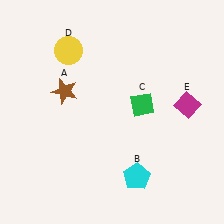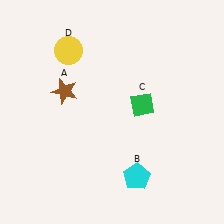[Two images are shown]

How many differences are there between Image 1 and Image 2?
There is 1 difference between the two images.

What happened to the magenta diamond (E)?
The magenta diamond (E) was removed in Image 2. It was in the top-right area of Image 1.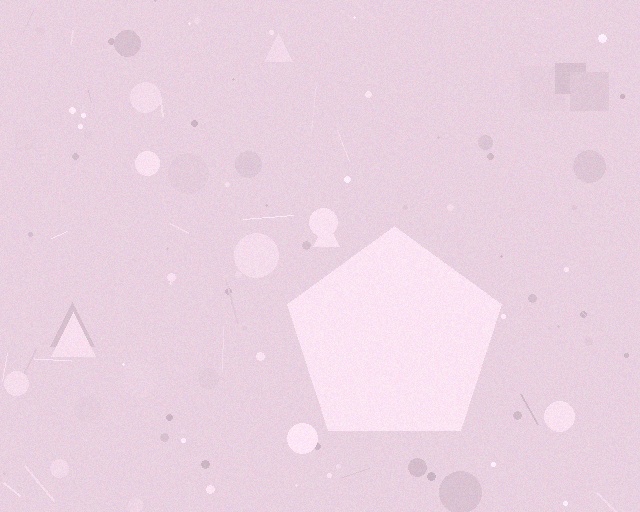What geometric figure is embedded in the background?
A pentagon is embedded in the background.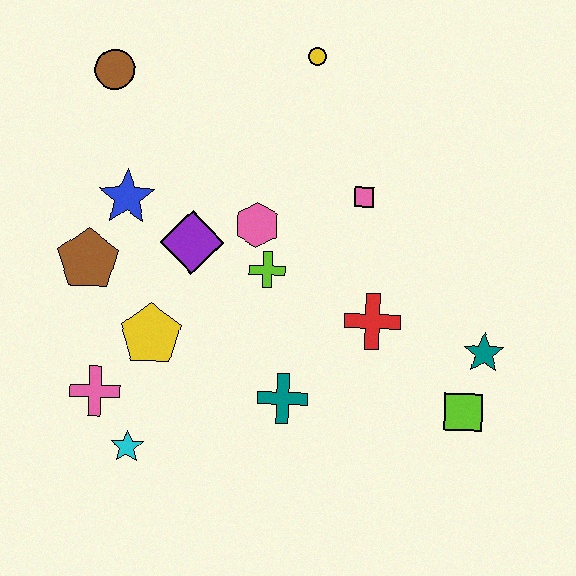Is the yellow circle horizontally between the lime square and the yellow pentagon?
Yes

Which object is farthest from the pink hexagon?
The lime square is farthest from the pink hexagon.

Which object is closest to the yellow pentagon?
The pink cross is closest to the yellow pentagon.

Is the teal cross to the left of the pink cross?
No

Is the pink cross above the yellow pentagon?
No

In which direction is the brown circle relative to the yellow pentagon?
The brown circle is above the yellow pentagon.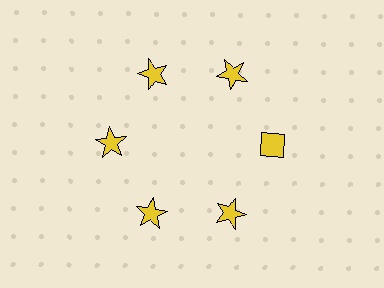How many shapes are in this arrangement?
There are 6 shapes arranged in a ring pattern.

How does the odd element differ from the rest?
It has a different shape: diamond instead of star.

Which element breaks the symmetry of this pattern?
The yellow diamond at roughly the 3 o'clock position breaks the symmetry. All other shapes are yellow stars.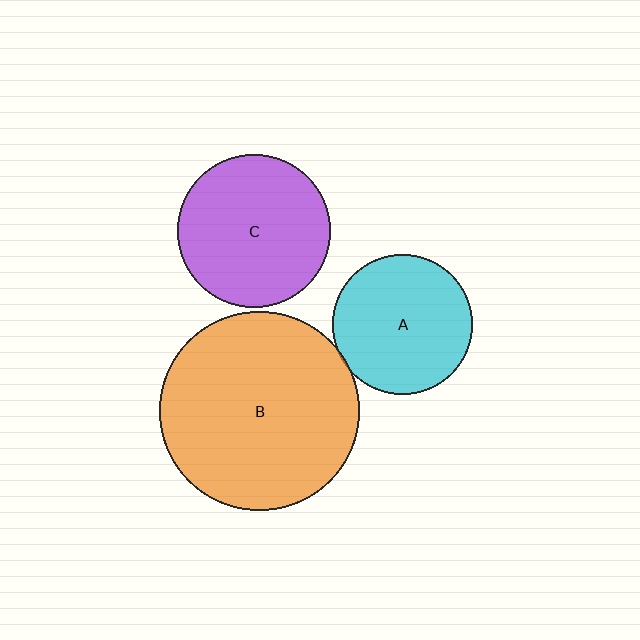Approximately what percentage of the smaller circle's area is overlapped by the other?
Approximately 5%.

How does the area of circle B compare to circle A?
Approximately 2.0 times.